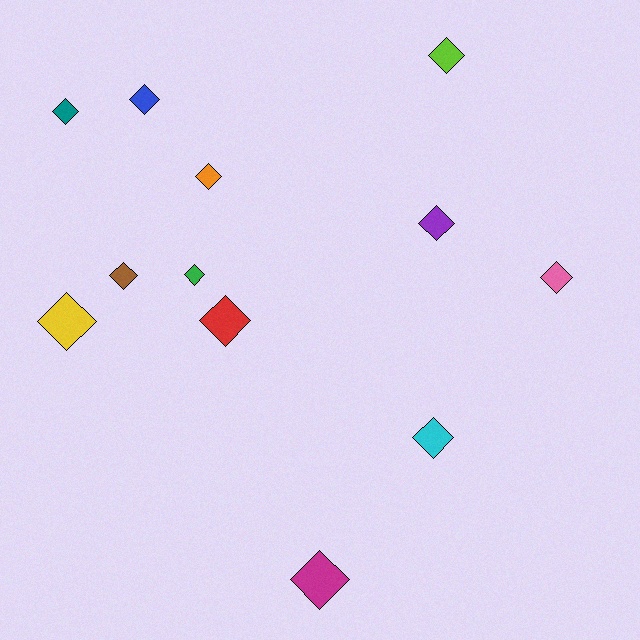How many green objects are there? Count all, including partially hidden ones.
There is 1 green object.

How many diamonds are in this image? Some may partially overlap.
There are 12 diamonds.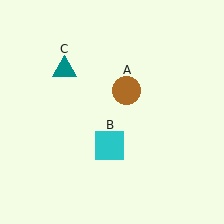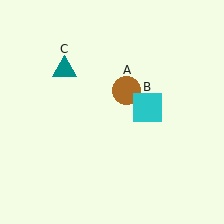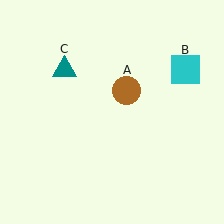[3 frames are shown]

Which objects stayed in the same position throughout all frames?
Brown circle (object A) and teal triangle (object C) remained stationary.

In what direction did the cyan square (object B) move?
The cyan square (object B) moved up and to the right.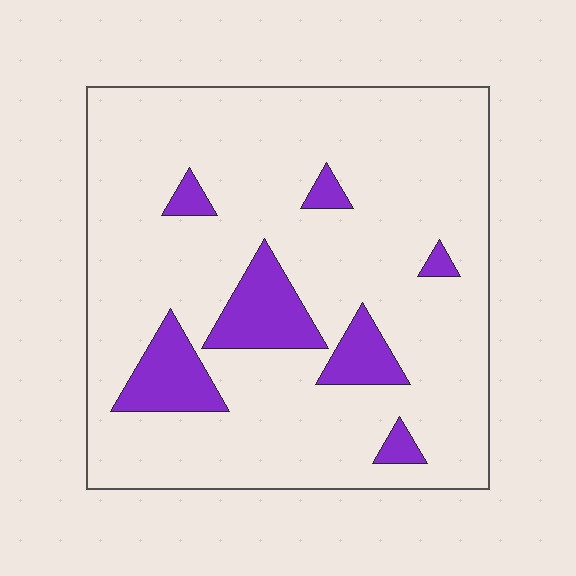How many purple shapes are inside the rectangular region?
7.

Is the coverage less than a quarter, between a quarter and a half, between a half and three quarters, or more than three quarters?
Less than a quarter.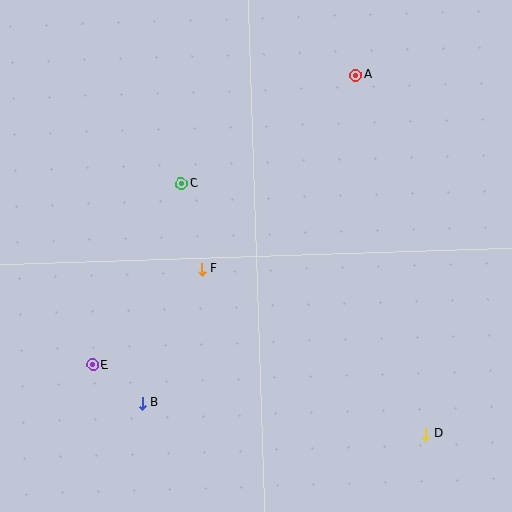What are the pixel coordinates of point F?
Point F is at (202, 269).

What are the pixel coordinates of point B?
Point B is at (142, 403).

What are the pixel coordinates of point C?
Point C is at (181, 183).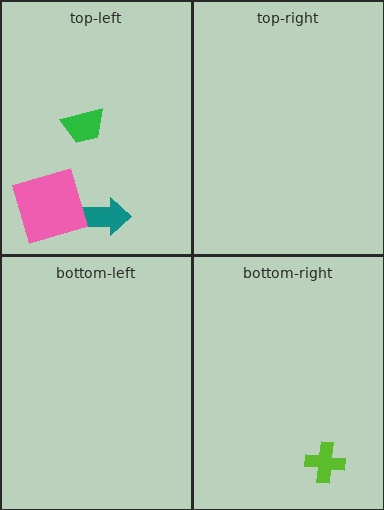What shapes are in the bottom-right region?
The lime cross.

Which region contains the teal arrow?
The top-left region.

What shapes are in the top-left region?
The green trapezoid, the teal arrow, the pink square.